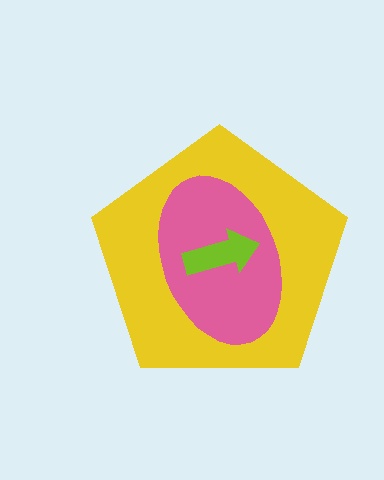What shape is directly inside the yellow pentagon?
The pink ellipse.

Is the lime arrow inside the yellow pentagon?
Yes.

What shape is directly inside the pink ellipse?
The lime arrow.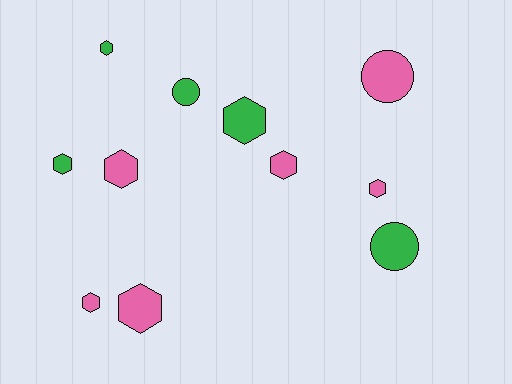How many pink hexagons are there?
There are 5 pink hexagons.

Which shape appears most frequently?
Hexagon, with 8 objects.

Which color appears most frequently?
Pink, with 6 objects.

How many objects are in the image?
There are 11 objects.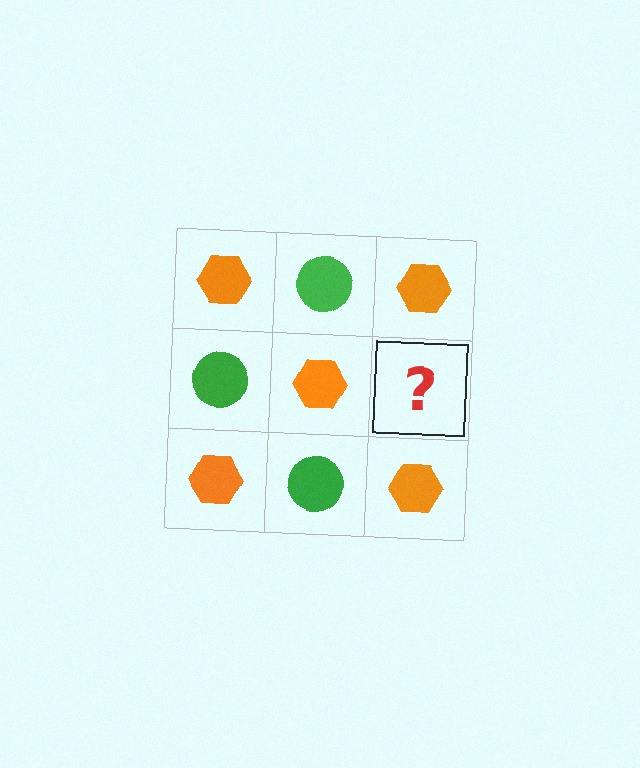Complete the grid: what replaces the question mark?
The question mark should be replaced with a green circle.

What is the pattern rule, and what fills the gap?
The rule is that it alternates orange hexagon and green circle in a checkerboard pattern. The gap should be filled with a green circle.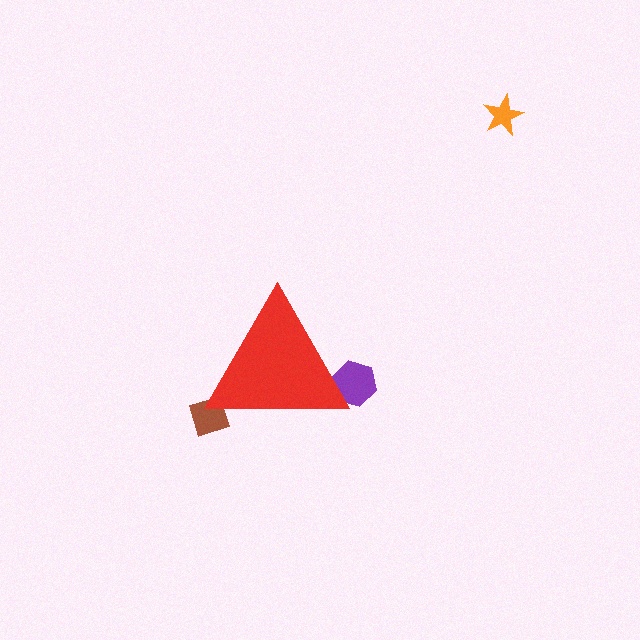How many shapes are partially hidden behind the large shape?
2 shapes are partially hidden.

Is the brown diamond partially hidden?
Yes, the brown diamond is partially hidden behind the red triangle.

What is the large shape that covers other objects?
A red triangle.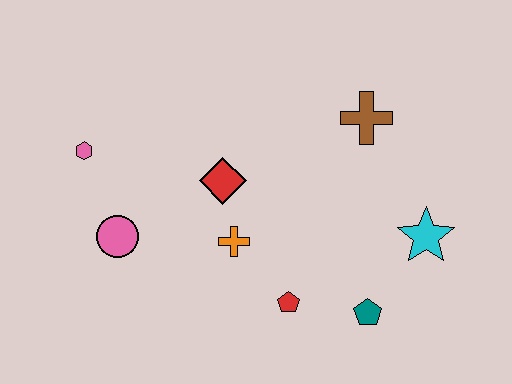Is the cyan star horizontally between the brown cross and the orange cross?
No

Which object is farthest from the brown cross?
The pink hexagon is farthest from the brown cross.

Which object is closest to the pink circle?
The pink hexagon is closest to the pink circle.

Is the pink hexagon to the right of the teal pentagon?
No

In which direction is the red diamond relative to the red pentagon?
The red diamond is above the red pentagon.